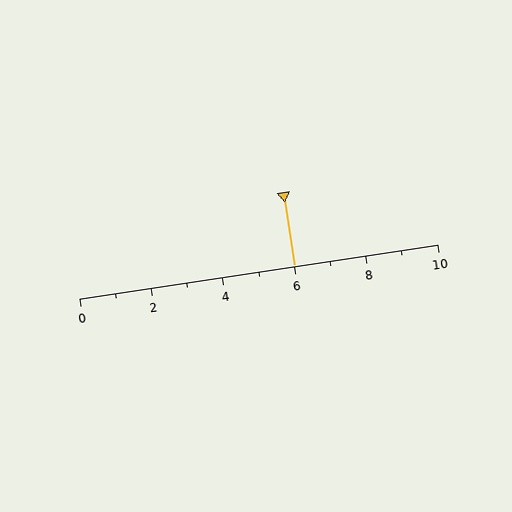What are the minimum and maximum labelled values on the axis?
The axis runs from 0 to 10.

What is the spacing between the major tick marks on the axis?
The major ticks are spaced 2 apart.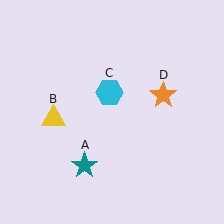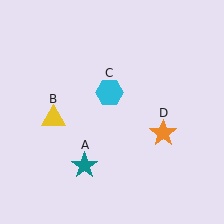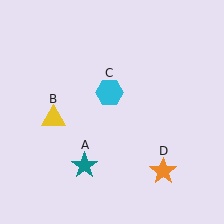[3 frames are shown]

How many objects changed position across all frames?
1 object changed position: orange star (object D).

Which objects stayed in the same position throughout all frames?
Teal star (object A) and yellow triangle (object B) and cyan hexagon (object C) remained stationary.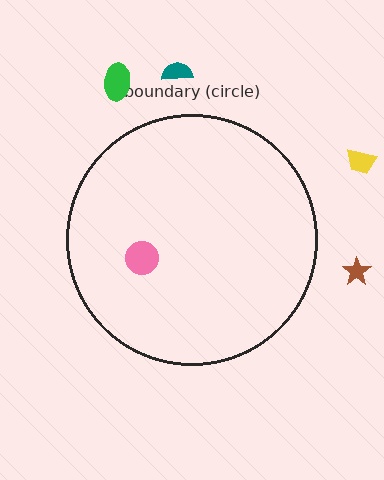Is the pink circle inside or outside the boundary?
Inside.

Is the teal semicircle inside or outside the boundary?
Outside.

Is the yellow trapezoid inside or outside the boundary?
Outside.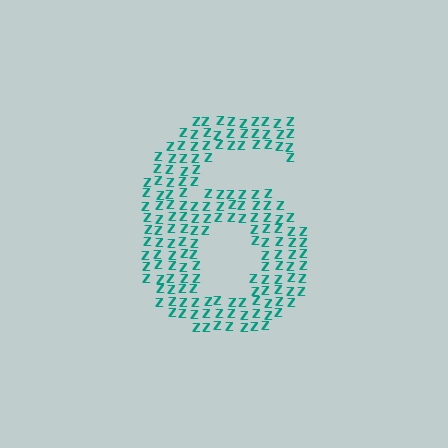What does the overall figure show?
The overall figure shows the digit 6.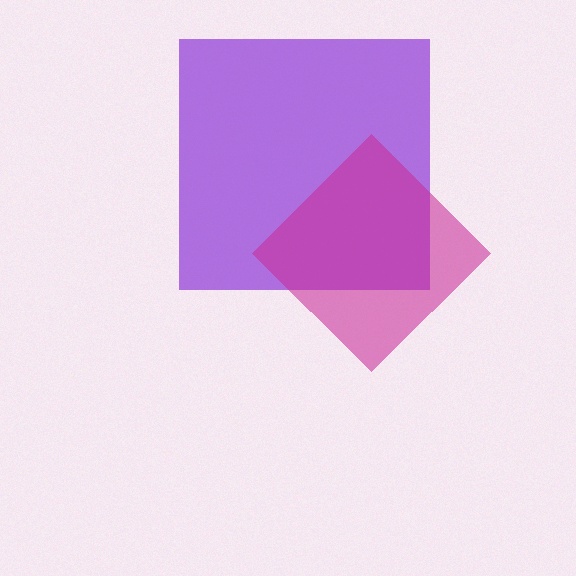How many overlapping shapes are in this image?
There are 2 overlapping shapes in the image.